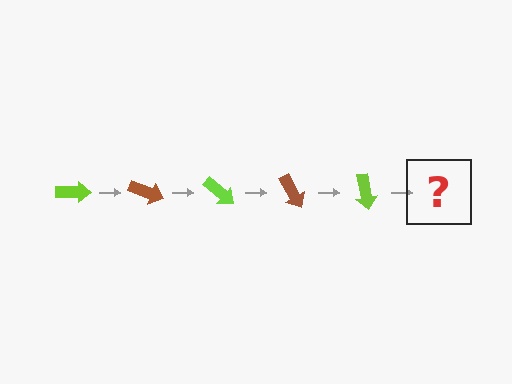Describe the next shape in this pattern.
It should be a brown arrow, rotated 100 degrees from the start.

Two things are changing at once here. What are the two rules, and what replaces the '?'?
The two rules are that it rotates 20 degrees each step and the color cycles through lime and brown. The '?' should be a brown arrow, rotated 100 degrees from the start.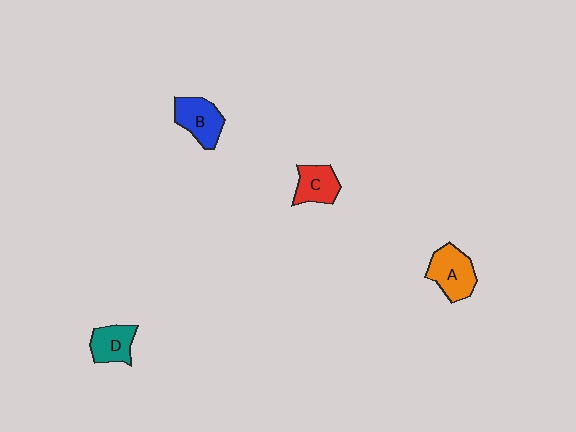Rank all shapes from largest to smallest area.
From largest to smallest: A (orange), B (blue), D (teal), C (red).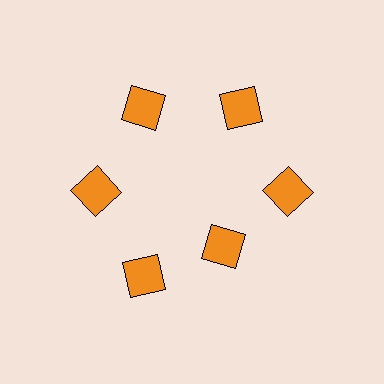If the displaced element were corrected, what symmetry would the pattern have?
It would have 6-fold rotational symmetry — the pattern would map onto itself every 60 degrees.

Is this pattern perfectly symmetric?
No. The 6 orange squares are arranged in a ring, but one element near the 5 o'clock position is pulled inward toward the center, breaking the 6-fold rotational symmetry.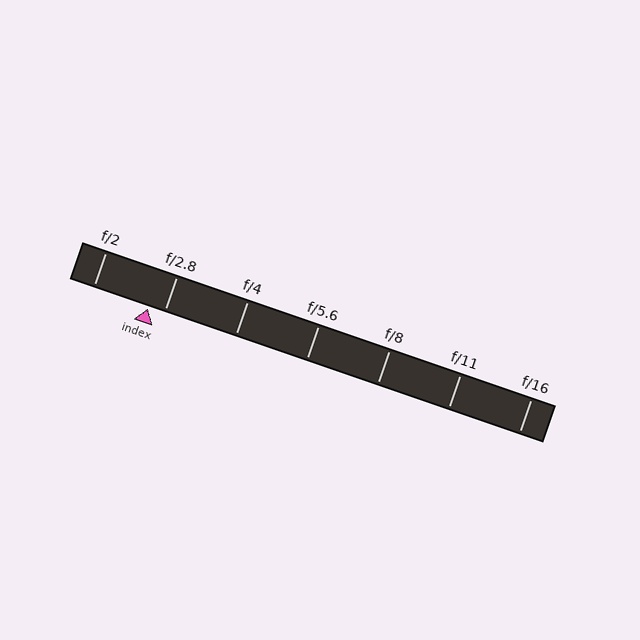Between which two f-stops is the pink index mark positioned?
The index mark is between f/2 and f/2.8.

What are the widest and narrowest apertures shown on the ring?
The widest aperture shown is f/2 and the narrowest is f/16.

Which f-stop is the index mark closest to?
The index mark is closest to f/2.8.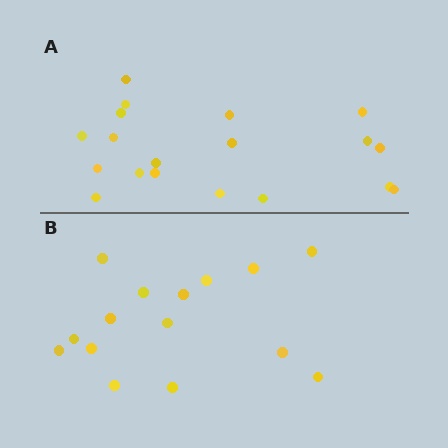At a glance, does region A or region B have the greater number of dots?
Region A (the top region) has more dots.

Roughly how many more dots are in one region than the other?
Region A has about 4 more dots than region B.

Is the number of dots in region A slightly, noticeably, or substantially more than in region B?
Region A has noticeably more, but not dramatically so. The ratio is roughly 1.3 to 1.